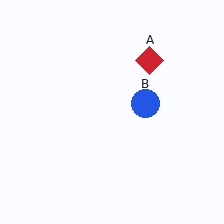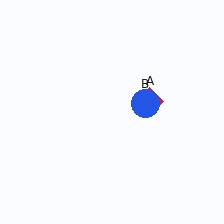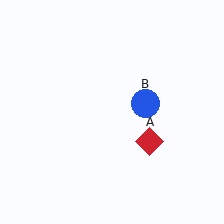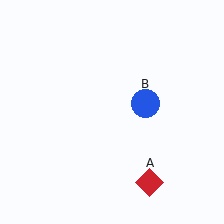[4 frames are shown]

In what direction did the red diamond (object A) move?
The red diamond (object A) moved down.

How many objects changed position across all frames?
1 object changed position: red diamond (object A).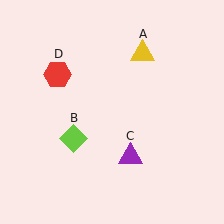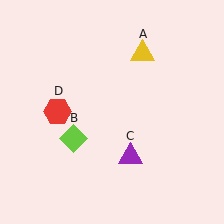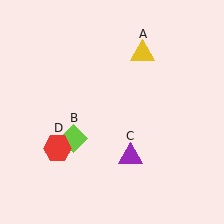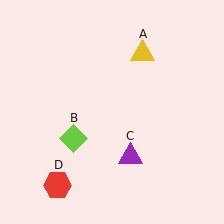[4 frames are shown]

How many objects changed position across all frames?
1 object changed position: red hexagon (object D).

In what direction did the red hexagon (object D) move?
The red hexagon (object D) moved down.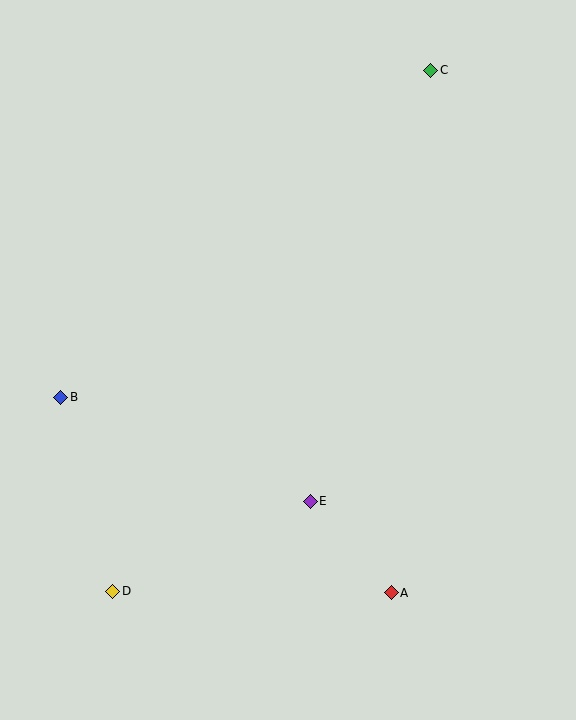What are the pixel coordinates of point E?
Point E is at (310, 501).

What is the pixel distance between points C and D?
The distance between C and D is 610 pixels.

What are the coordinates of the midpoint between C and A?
The midpoint between C and A is at (411, 331).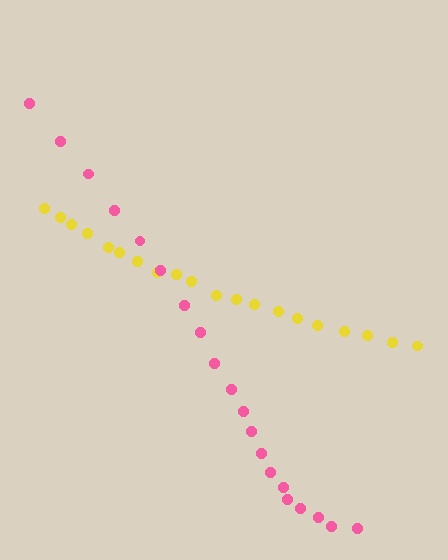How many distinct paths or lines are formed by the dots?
There are 2 distinct paths.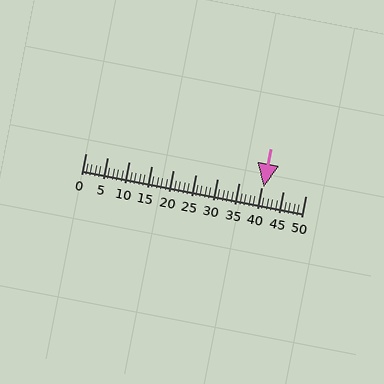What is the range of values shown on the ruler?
The ruler shows values from 0 to 50.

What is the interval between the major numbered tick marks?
The major tick marks are spaced 5 units apart.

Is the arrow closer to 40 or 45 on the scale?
The arrow is closer to 40.